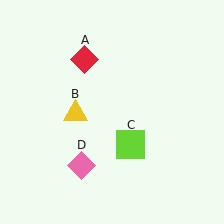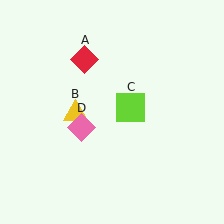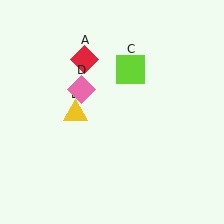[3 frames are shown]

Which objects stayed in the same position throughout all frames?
Red diamond (object A) and yellow triangle (object B) remained stationary.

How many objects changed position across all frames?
2 objects changed position: lime square (object C), pink diamond (object D).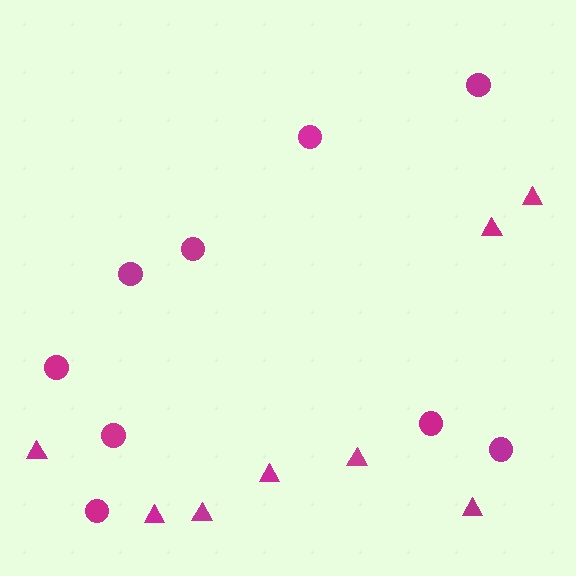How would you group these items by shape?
There are 2 groups: one group of triangles (8) and one group of circles (9).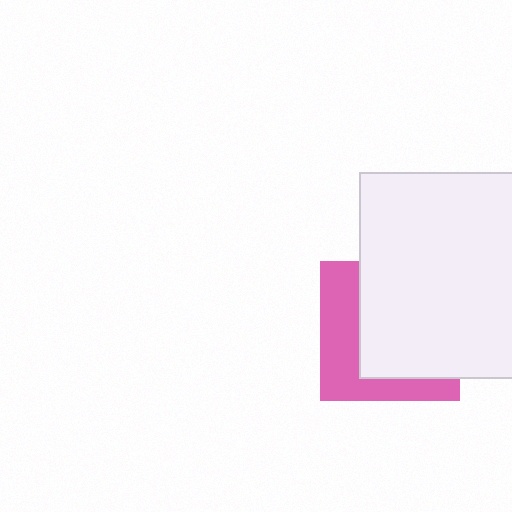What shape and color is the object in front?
The object in front is a white square.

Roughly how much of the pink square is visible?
A small part of it is visible (roughly 40%).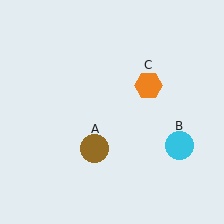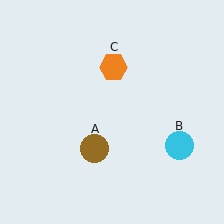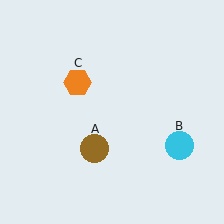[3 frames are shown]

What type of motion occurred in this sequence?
The orange hexagon (object C) rotated counterclockwise around the center of the scene.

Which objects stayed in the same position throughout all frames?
Brown circle (object A) and cyan circle (object B) remained stationary.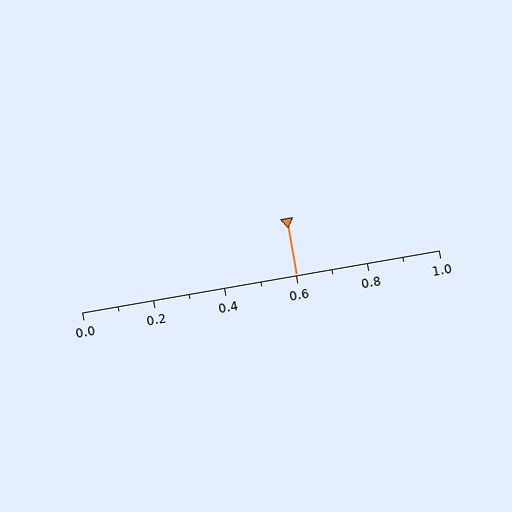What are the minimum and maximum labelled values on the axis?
The axis runs from 0.0 to 1.0.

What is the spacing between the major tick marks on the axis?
The major ticks are spaced 0.2 apart.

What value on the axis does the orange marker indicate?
The marker indicates approximately 0.6.